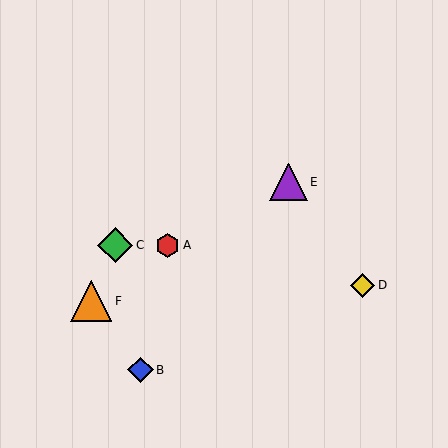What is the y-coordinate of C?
Object C is at y≈245.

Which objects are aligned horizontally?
Objects A, C are aligned horizontally.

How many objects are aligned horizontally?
2 objects (A, C) are aligned horizontally.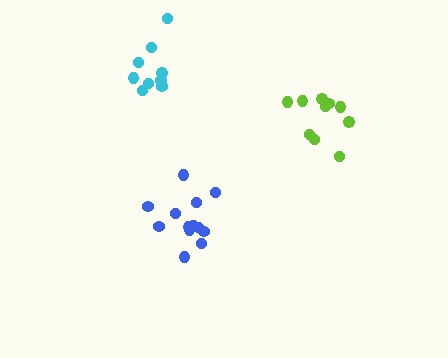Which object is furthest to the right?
The lime cluster is rightmost.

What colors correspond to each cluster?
The clusters are colored: blue, lime, cyan.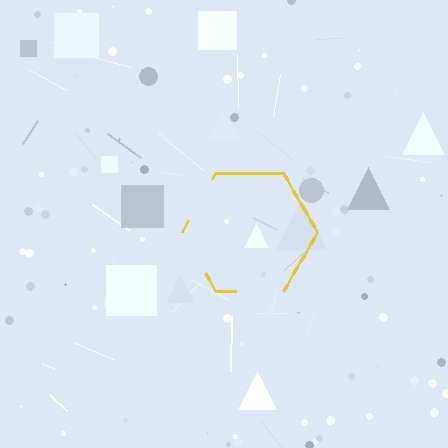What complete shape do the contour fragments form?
The contour fragments form a hexagon.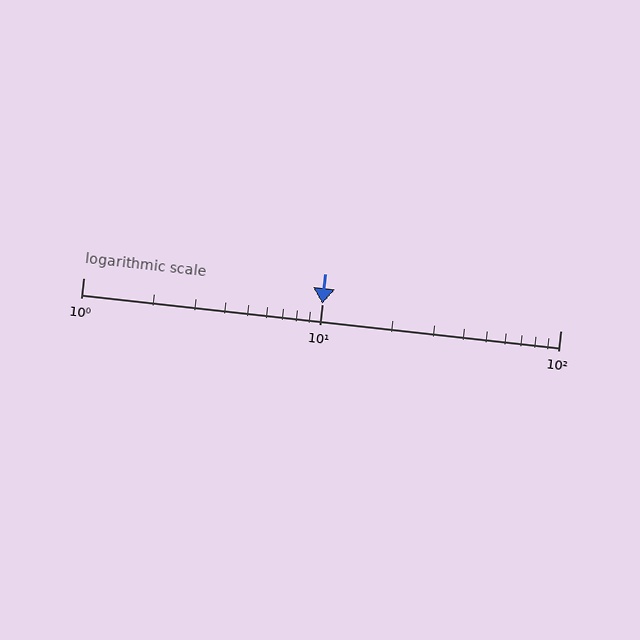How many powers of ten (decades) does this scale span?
The scale spans 2 decades, from 1 to 100.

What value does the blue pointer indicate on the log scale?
The pointer indicates approximately 10.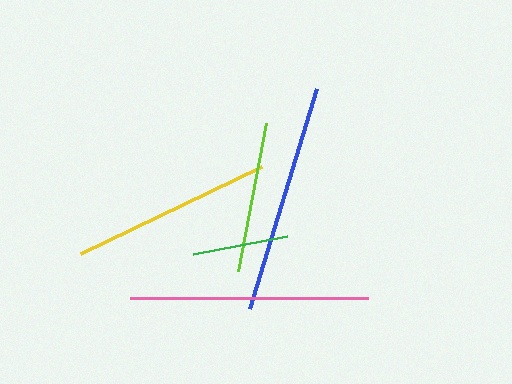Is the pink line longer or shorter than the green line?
The pink line is longer than the green line.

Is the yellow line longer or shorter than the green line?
The yellow line is longer than the green line.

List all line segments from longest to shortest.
From longest to shortest: pink, blue, yellow, lime, green.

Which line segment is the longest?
The pink line is the longest at approximately 237 pixels.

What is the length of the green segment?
The green segment is approximately 95 pixels long.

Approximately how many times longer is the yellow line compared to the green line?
The yellow line is approximately 2.1 times the length of the green line.